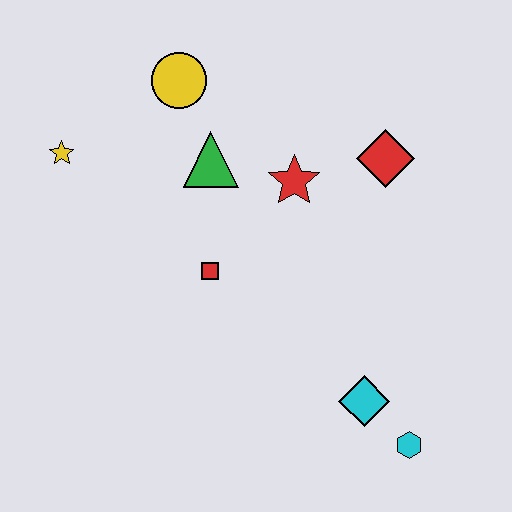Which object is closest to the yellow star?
The yellow circle is closest to the yellow star.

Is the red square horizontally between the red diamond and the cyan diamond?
No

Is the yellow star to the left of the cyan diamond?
Yes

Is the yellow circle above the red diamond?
Yes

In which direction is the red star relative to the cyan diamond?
The red star is above the cyan diamond.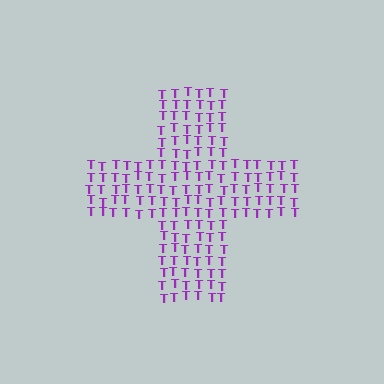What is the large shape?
The large shape is a cross.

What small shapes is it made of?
It is made of small letter T's.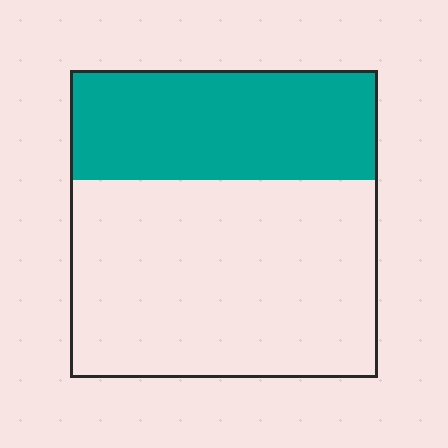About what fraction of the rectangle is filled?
About three eighths (3/8).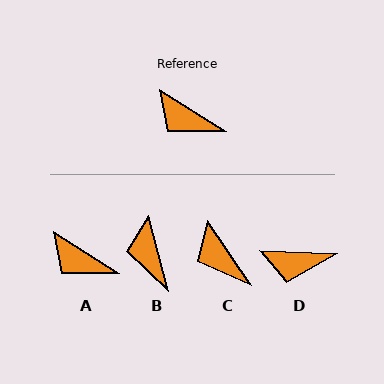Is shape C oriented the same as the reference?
No, it is off by about 24 degrees.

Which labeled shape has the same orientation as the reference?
A.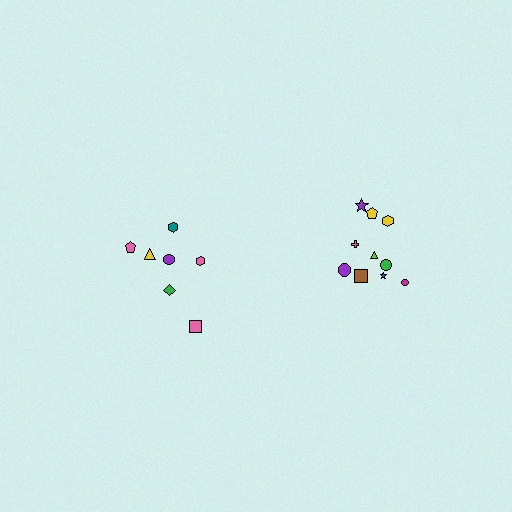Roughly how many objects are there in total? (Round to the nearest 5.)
Roughly 15 objects in total.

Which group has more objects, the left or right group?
The right group.